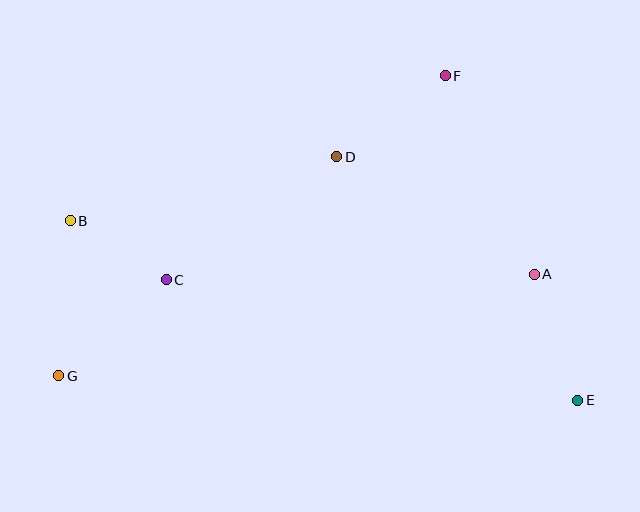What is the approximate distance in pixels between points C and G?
The distance between C and G is approximately 144 pixels.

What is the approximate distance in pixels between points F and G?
The distance between F and G is approximately 489 pixels.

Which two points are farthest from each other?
Points B and E are farthest from each other.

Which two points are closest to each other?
Points B and C are closest to each other.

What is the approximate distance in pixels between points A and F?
The distance between A and F is approximately 218 pixels.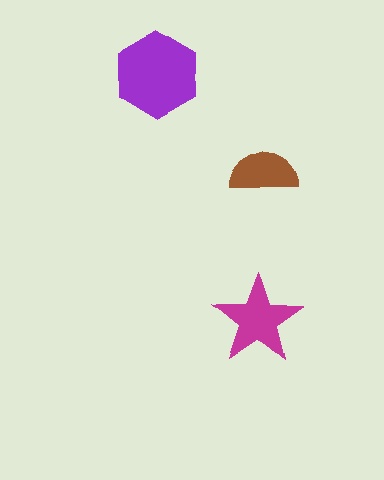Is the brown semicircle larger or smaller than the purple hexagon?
Smaller.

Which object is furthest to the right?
The brown semicircle is rightmost.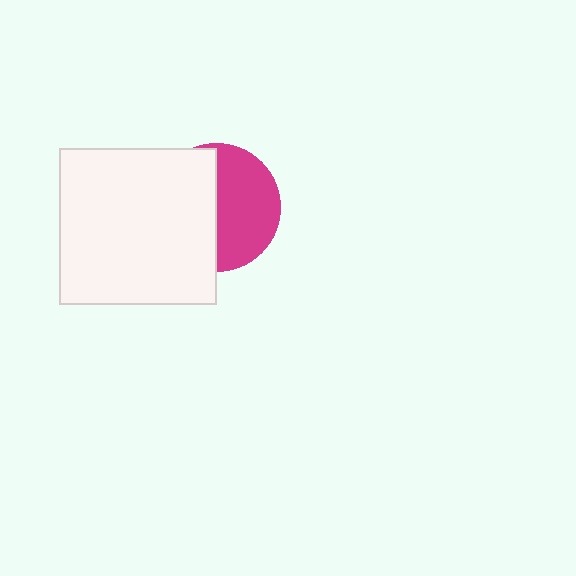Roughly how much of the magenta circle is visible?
About half of it is visible (roughly 50%).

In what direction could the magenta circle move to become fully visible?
The magenta circle could move right. That would shift it out from behind the white square entirely.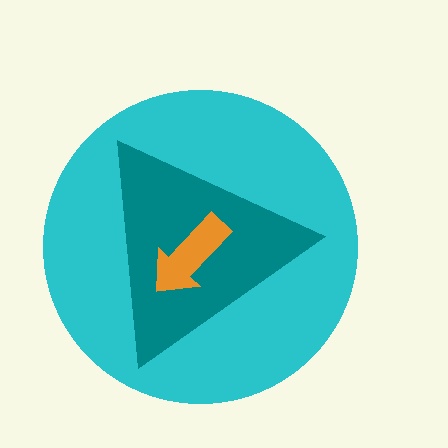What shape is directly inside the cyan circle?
The teal triangle.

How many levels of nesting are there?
3.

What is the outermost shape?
The cyan circle.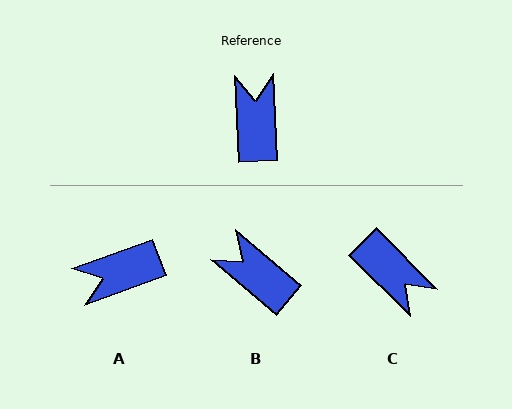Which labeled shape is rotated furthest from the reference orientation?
C, about 137 degrees away.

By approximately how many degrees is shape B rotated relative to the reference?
Approximately 47 degrees counter-clockwise.